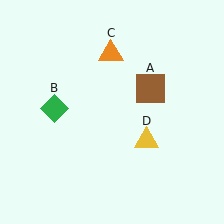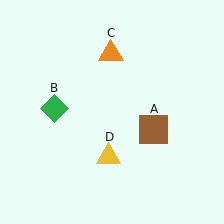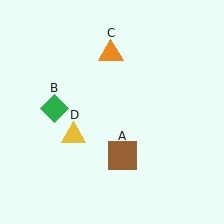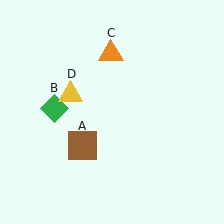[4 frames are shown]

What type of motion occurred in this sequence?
The brown square (object A), yellow triangle (object D) rotated clockwise around the center of the scene.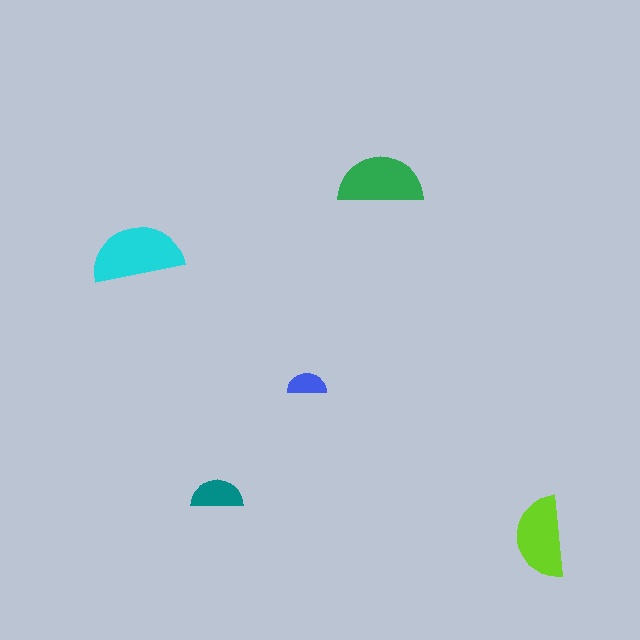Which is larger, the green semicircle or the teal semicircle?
The green one.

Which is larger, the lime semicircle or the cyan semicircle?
The cyan one.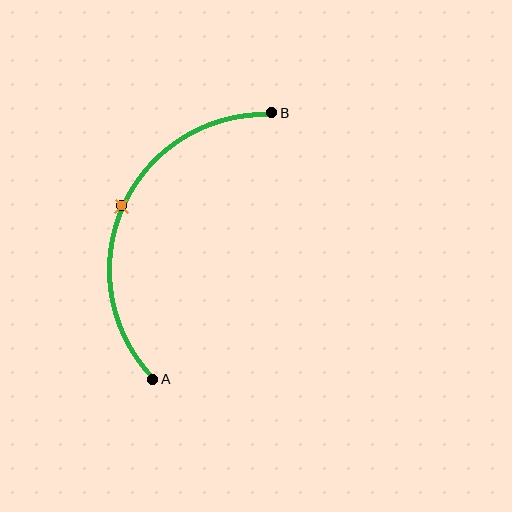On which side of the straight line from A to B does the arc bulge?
The arc bulges to the left of the straight line connecting A and B.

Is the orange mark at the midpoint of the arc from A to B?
Yes. The orange mark lies on the arc at equal arc-length from both A and B — it is the arc midpoint.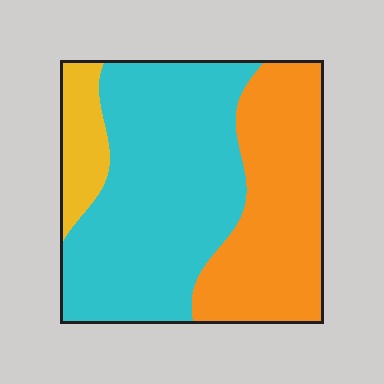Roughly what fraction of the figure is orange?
Orange takes up between a third and a half of the figure.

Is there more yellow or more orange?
Orange.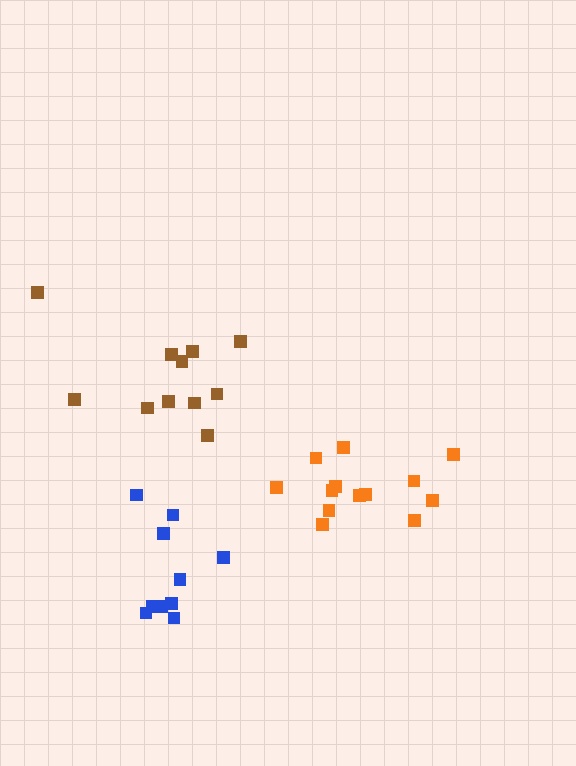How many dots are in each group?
Group 1: 11 dots, Group 2: 10 dots, Group 3: 13 dots (34 total).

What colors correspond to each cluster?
The clusters are colored: brown, blue, orange.